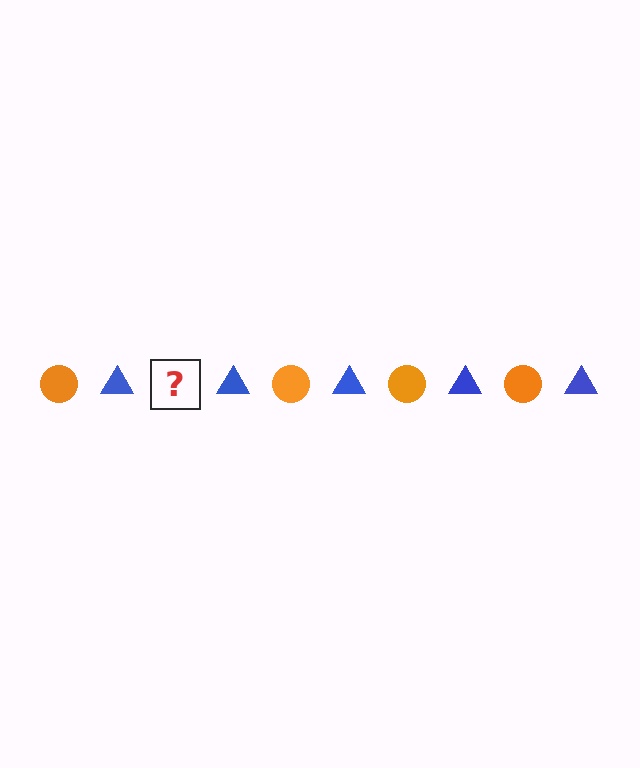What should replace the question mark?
The question mark should be replaced with an orange circle.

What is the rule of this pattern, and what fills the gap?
The rule is that the pattern alternates between orange circle and blue triangle. The gap should be filled with an orange circle.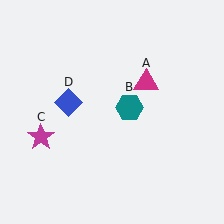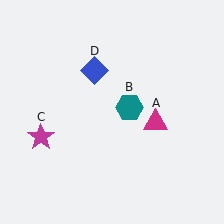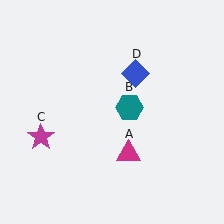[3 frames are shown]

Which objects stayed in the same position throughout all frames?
Teal hexagon (object B) and magenta star (object C) remained stationary.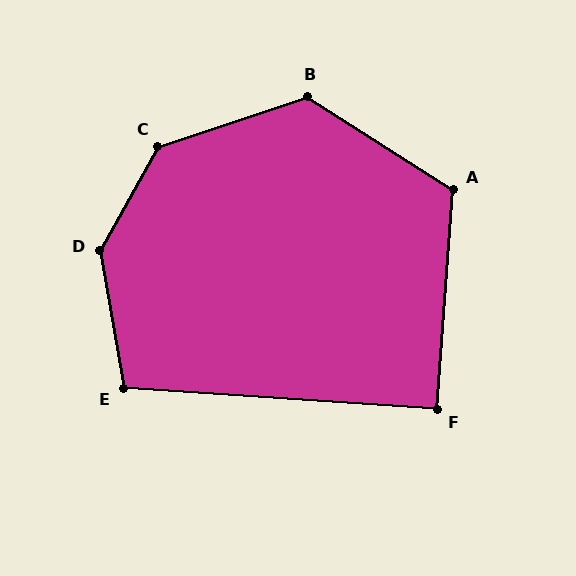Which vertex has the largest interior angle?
D, at approximately 141 degrees.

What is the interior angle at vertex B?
Approximately 129 degrees (obtuse).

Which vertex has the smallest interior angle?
F, at approximately 90 degrees.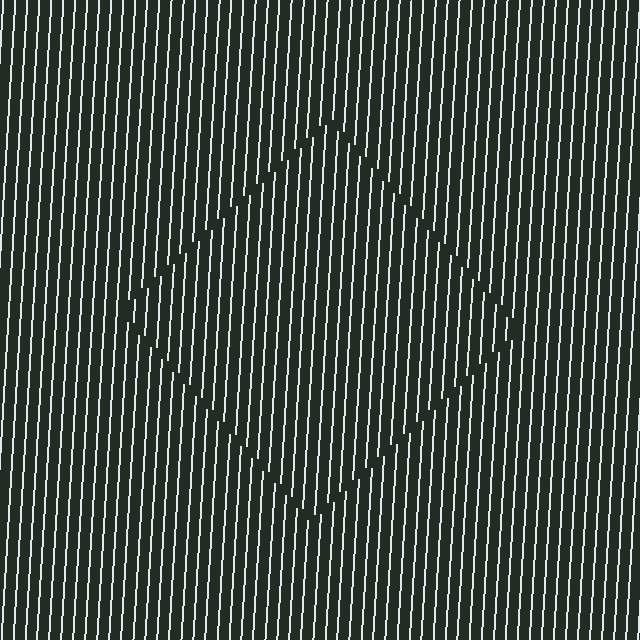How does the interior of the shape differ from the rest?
The interior of the shape contains the same grating, shifted by half a period — the contour is defined by the phase discontinuity where line-ends from the inner and outer gratings abut.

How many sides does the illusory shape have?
4 sides — the line-ends trace a square.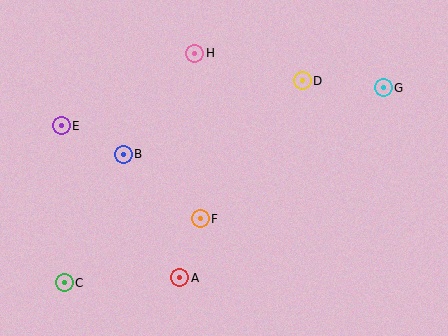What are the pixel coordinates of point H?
Point H is at (195, 53).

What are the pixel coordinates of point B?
Point B is at (123, 154).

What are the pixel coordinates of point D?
Point D is at (302, 81).